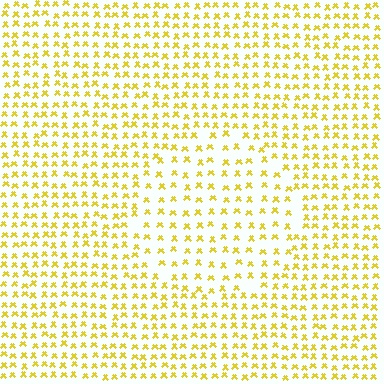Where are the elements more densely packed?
The elements are more densely packed outside the circle boundary.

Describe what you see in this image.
The image contains small yellow elements arranged at two different densities. A circle-shaped region is visible where the elements are less densely packed than the surrounding area.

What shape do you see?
I see a circle.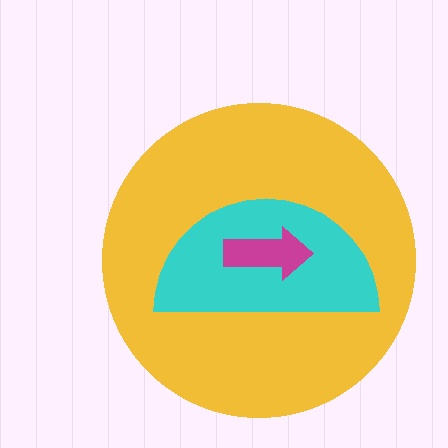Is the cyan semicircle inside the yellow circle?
Yes.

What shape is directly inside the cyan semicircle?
The magenta arrow.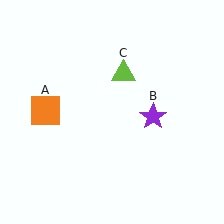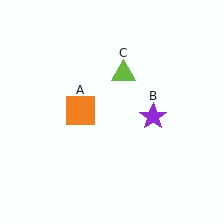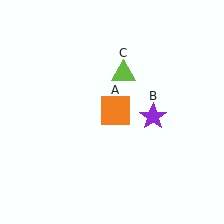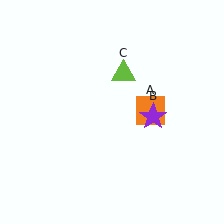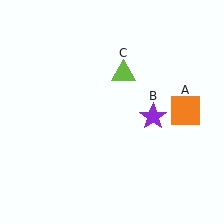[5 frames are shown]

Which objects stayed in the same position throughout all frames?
Purple star (object B) and lime triangle (object C) remained stationary.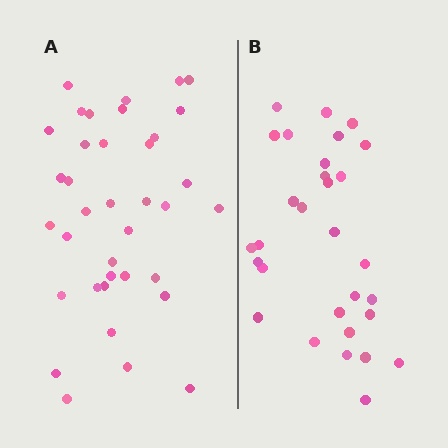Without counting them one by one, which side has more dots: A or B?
Region A (the left region) has more dots.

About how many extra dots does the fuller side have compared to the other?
Region A has roughly 8 or so more dots than region B.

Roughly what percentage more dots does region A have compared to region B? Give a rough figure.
About 25% more.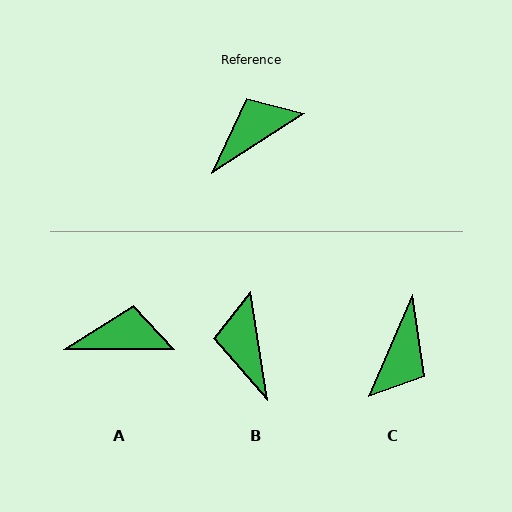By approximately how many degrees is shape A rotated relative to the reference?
Approximately 33 degrees clockwise.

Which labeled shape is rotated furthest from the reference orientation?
C, about 146 degrees away.